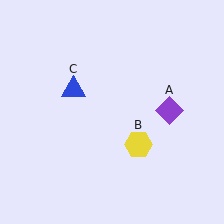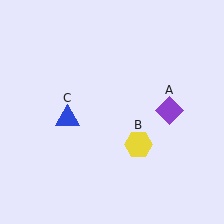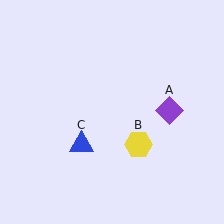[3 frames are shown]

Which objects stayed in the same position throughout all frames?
Purple diamond (object A) and yellow hexagon (object B) remained stationary.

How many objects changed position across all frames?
1 object changed position: blue triangle (object C).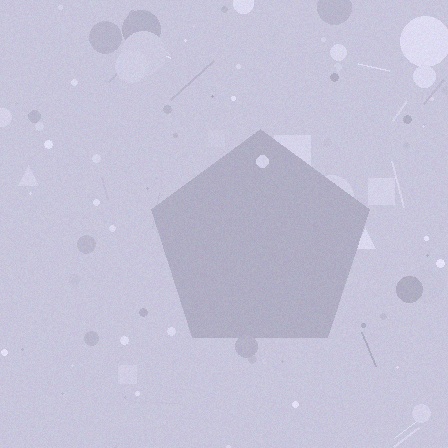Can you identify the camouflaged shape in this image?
The camouflaged shape is a pentagon.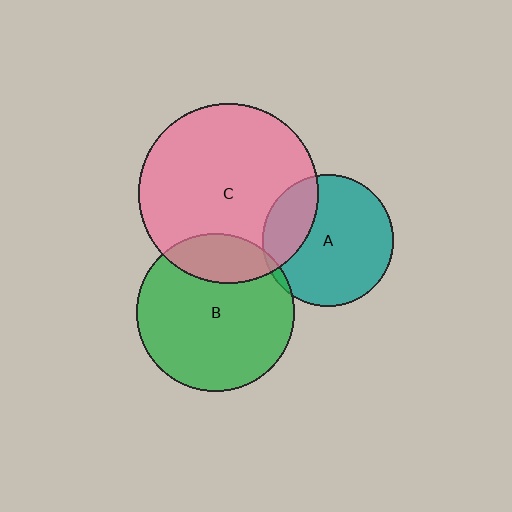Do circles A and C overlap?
Yes.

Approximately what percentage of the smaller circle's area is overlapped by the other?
Approximately 25%.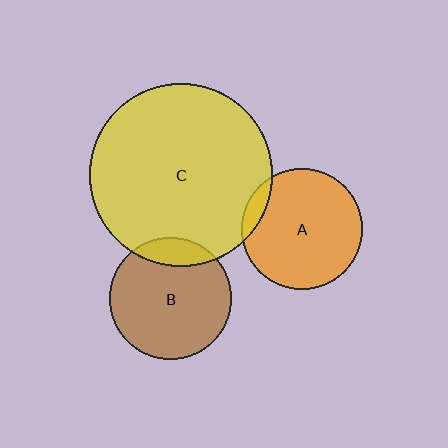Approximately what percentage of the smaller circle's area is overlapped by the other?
Approximately 10%.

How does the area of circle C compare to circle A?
Approximately 2.3 times.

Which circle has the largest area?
Circle C (yellow).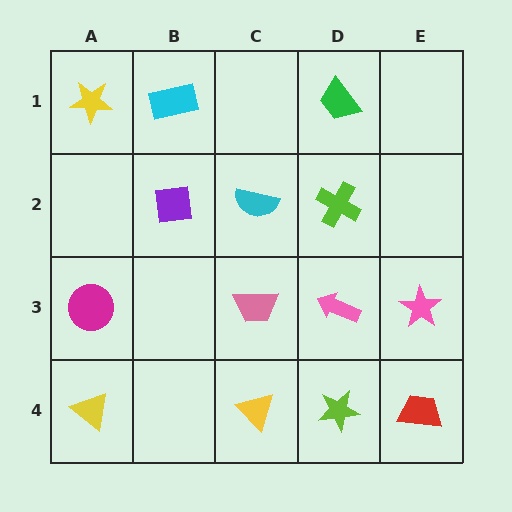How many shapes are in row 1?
3 shapes.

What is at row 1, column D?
A green trapezoid.